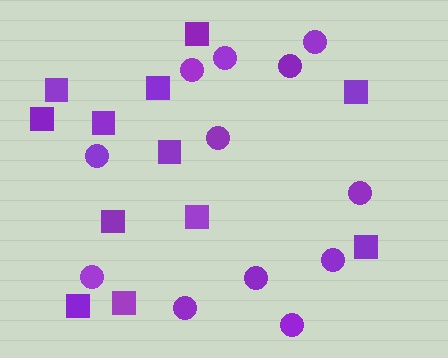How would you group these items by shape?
There are 2 groups: one group of squares (12) and one group of circles (12).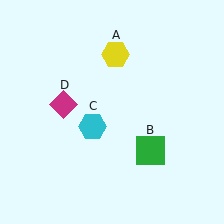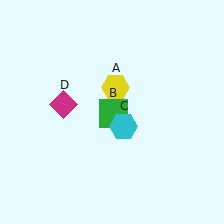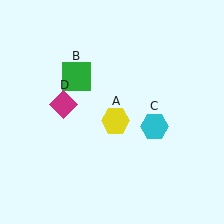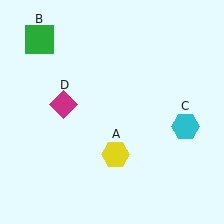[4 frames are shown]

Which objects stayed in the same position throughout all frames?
Magenta diamond (object D) remained stationary.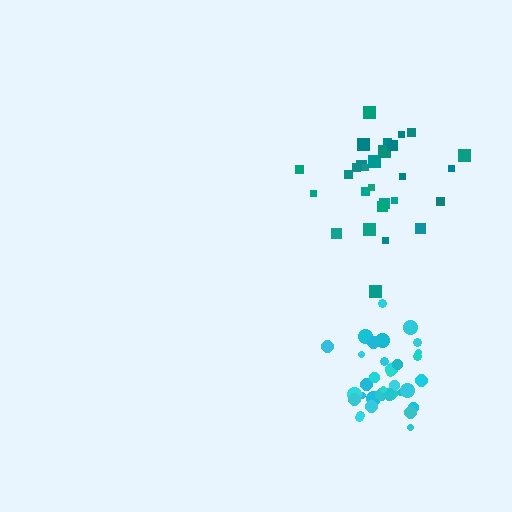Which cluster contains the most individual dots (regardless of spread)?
Cyan (35).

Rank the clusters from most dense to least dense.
cyan, teal.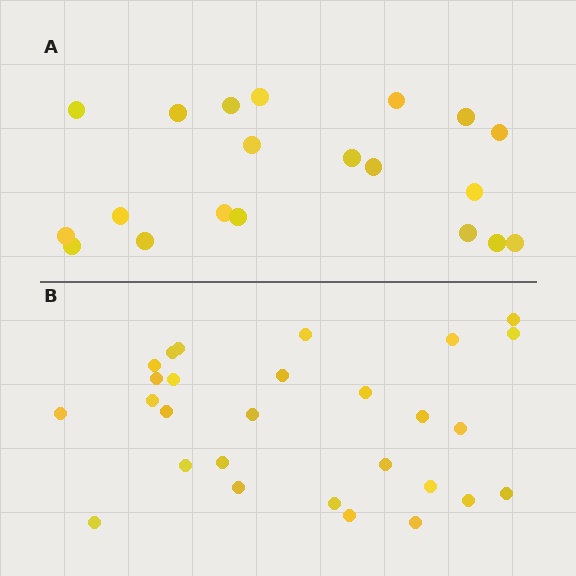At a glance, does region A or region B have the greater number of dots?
Region B (the bottom region) has more dots.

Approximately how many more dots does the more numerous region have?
Region B has roughly 8 or so more dots than region A.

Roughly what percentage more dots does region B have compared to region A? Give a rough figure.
About 40% more.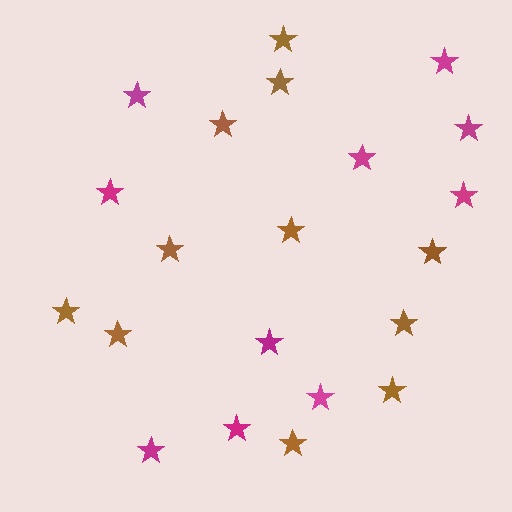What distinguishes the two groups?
There are 2 groups: one group of brown stars (11) and one group of magenta stars (10).